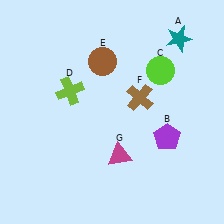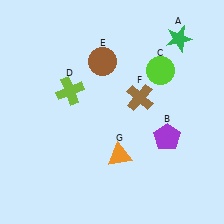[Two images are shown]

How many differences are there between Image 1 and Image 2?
There are 2 differences between the two images.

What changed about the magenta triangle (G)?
In Image 1, G is magenta. In Image 2, it changed to orange.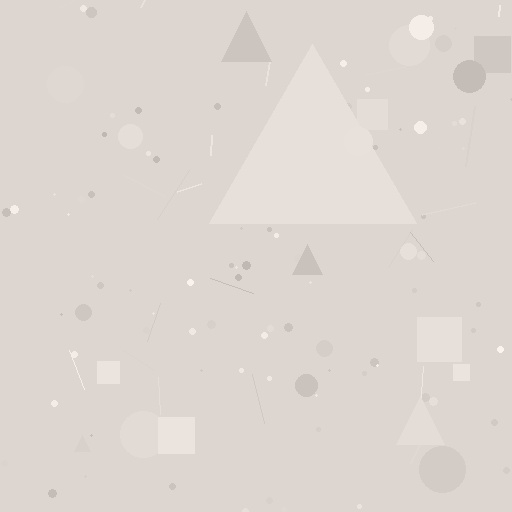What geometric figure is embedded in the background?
A triangle is embedded in the background.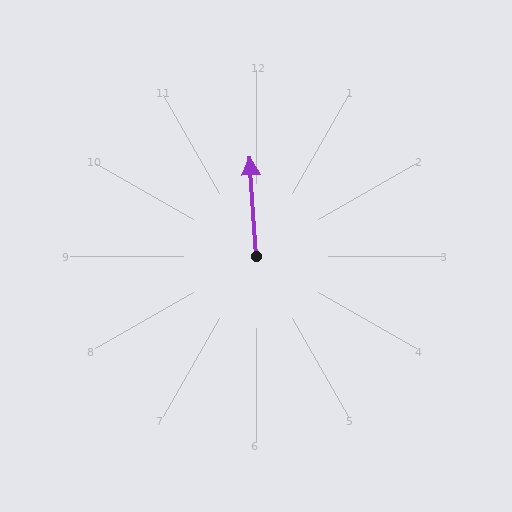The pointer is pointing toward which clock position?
Roughly 12 o'clock.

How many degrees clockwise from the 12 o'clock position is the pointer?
Approximately 356 degrees.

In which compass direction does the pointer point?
North.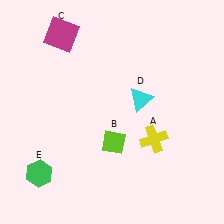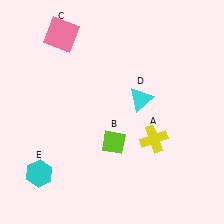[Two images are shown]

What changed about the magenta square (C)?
In Image 1, C is magenta. In Image 2, it changed to pink.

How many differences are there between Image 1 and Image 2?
There are 2 differences between the two images.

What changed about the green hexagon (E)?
In Image 1, E is green. In Image 2, it changed to cyan.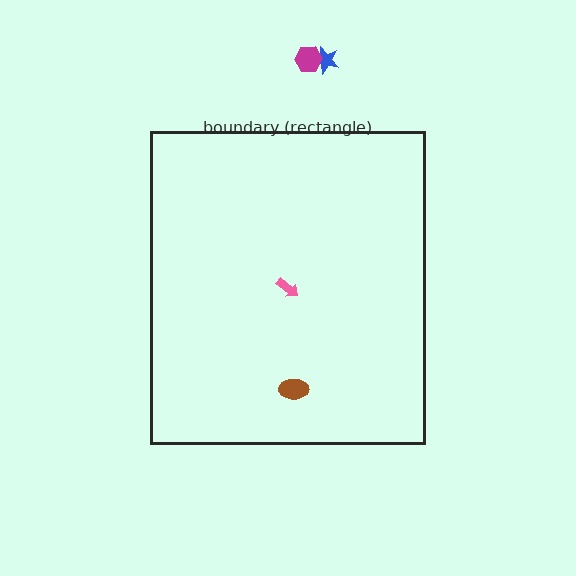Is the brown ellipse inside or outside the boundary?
Inside.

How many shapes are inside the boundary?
2 inside, 2 outside.